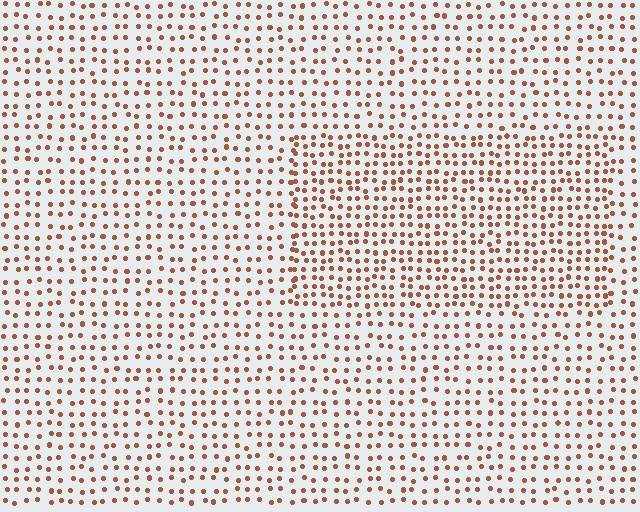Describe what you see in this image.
The image contains small brown elements arranged at two different densities. A rectangle-shaped region is visible where the elements are more densely packed than the surrounding area.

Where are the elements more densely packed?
The elements are more densely packed inside the rectangle boundary.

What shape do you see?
I see a rectangle.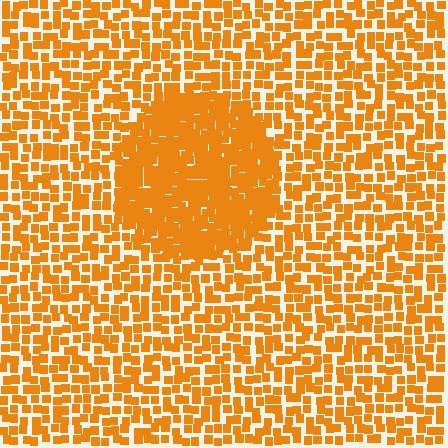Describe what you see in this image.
The image contains small orange elements arranged at two different densities. A circle-shaped region is visible where the elements are more densely packed than the surrounding area.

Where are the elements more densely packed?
The elements are more densely packed inside the circle boundary.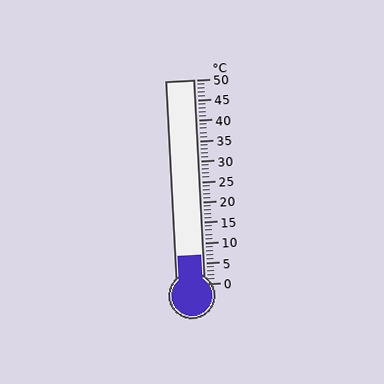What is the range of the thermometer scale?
The thermometer scale ranges from 0°C to 50°C.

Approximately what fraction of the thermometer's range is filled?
The thermometer is filled to approximately 15% of its range.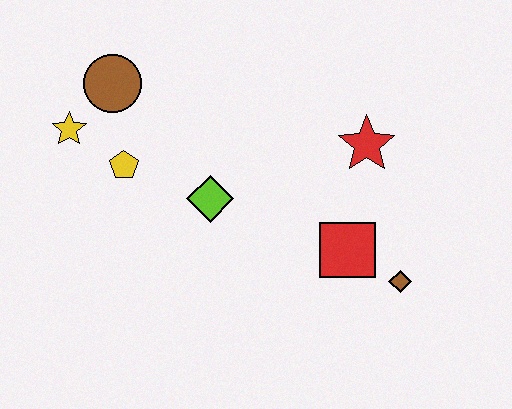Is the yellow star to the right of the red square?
No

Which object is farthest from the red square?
The yellow star is farthest from the red square.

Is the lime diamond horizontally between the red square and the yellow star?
Yes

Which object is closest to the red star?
The red square is closest to the red star.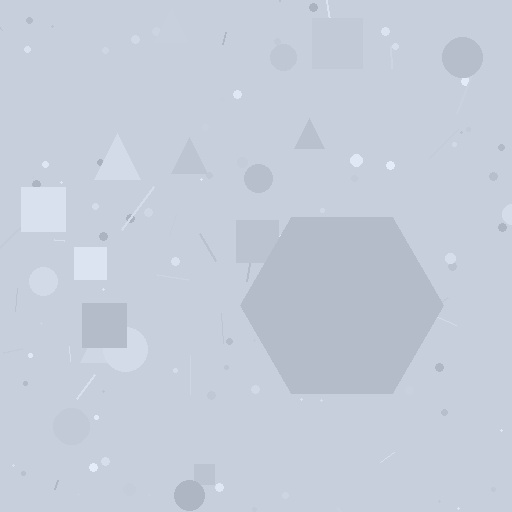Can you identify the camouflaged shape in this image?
The camouflaged shape is a hexagon.